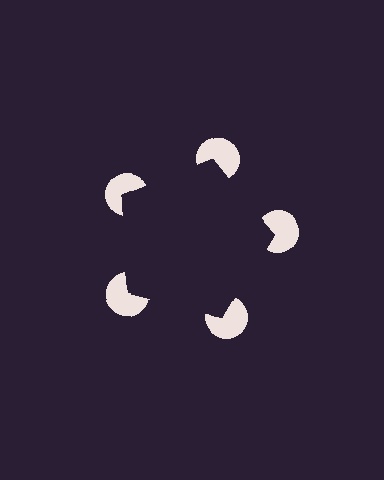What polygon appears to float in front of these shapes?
An illusory pentagon — its edges are inferred from the aligned wedge cuts in the pac-man discs, not physically drawn.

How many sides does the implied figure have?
5 sides.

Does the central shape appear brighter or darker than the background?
It typically appears slightly darker than the background, even though no actual brightness change is drawn.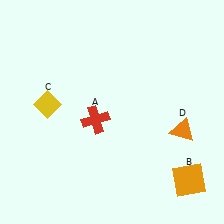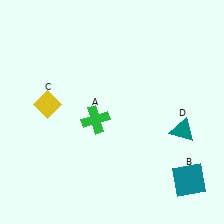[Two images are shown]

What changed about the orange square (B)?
In Image 1, B is orange. In Image 2, it changed to teal.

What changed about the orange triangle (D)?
In Image 1, D is orange. In Image 2, it changed to teal.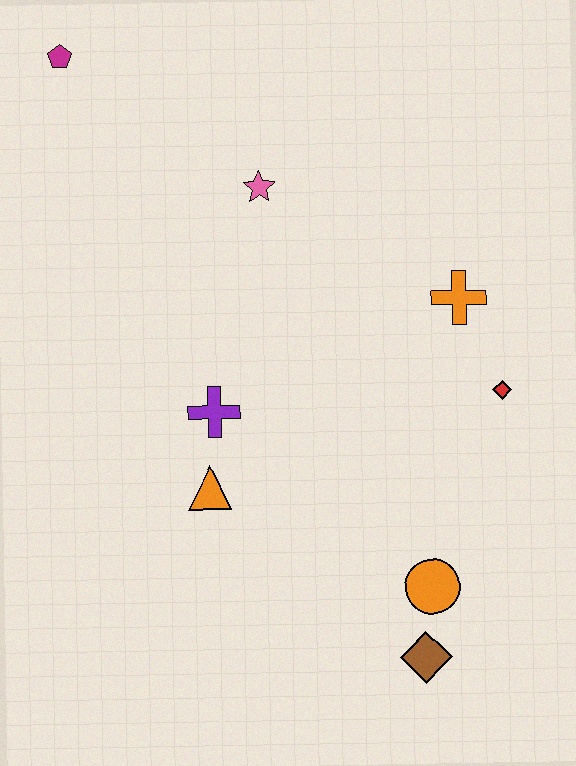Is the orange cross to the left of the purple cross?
No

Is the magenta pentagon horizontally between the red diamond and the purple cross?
No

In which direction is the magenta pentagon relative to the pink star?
The magenta pentagon is to the left of the pink star.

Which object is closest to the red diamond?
The orange cross is closest to the red diamond.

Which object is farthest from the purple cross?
The magenta pentagon is farthest from the purple cross.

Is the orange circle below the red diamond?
Yes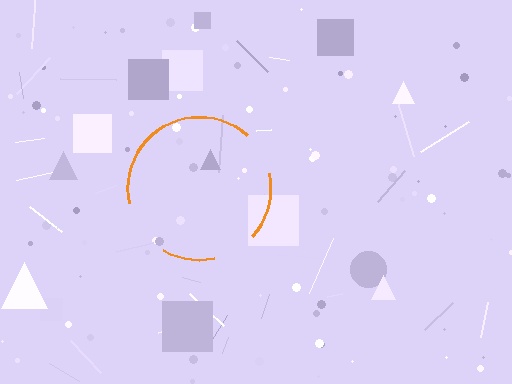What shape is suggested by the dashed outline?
The dashed outline suggests a circle.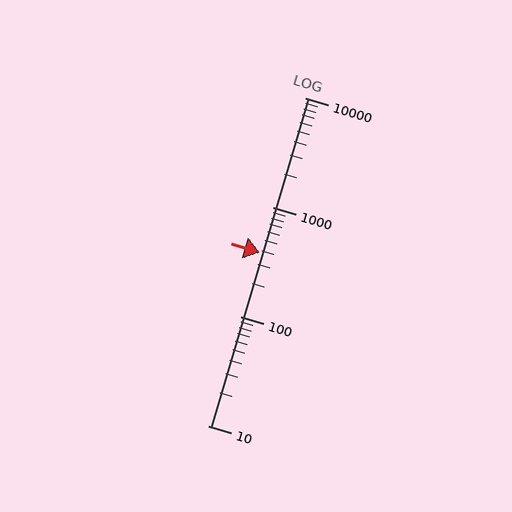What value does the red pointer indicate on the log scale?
The pointer indicates approximately 380.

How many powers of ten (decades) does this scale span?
The scale spans 3 decades, from 10 to 10000.